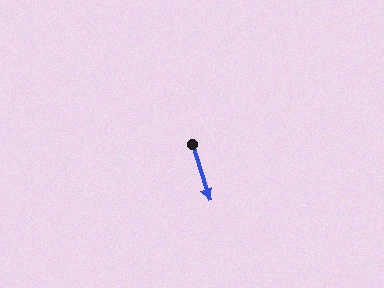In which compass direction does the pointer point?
South.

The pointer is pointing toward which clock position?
Roughly 5 o'clock.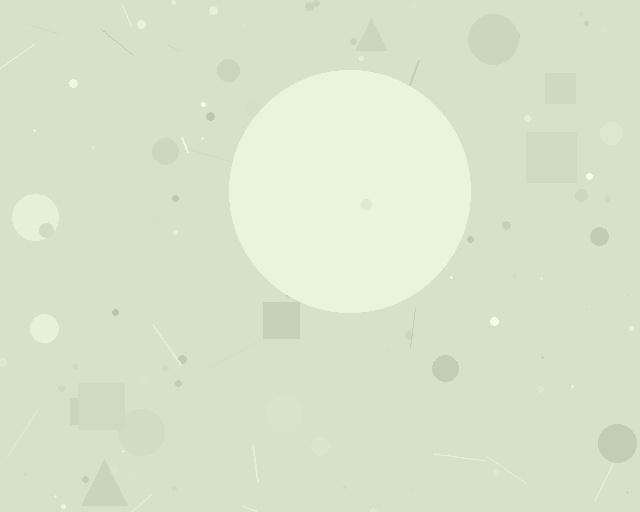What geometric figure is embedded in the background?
A circle is embedded in the background.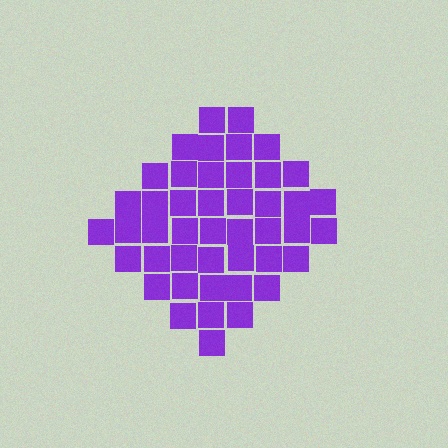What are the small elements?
The small elements are squares.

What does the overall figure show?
The overall figure shows a diamond.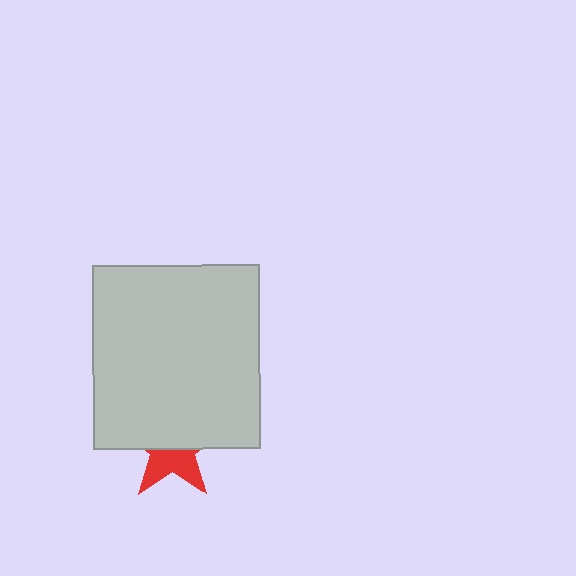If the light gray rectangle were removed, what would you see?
You would see the complete red star.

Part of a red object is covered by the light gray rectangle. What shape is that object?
It is a star.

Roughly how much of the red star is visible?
A small part of it is visible (roughly 41%).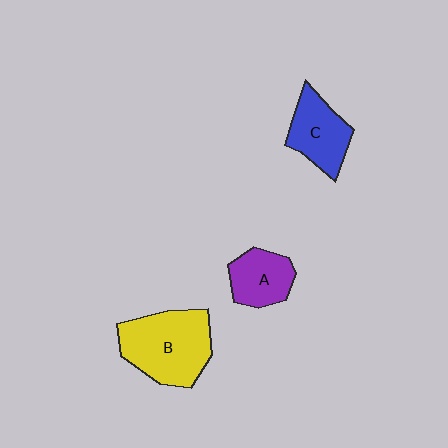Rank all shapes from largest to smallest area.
From largest to smallest: B (yellow), C (blue), A (purple).